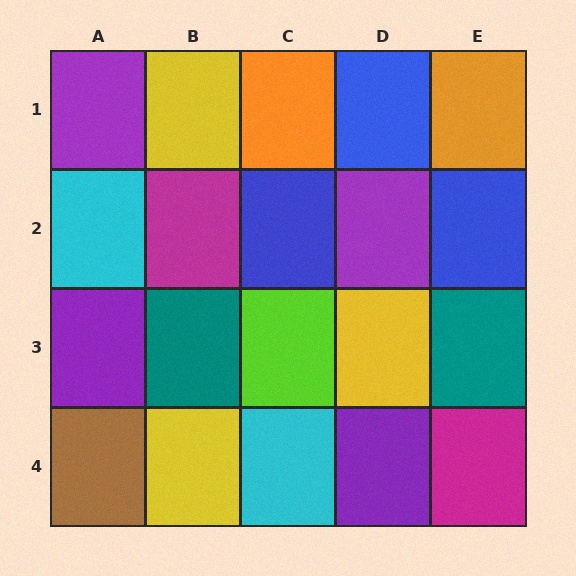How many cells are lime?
1 cell is lime.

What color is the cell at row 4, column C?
Cyan.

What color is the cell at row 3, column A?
Purple.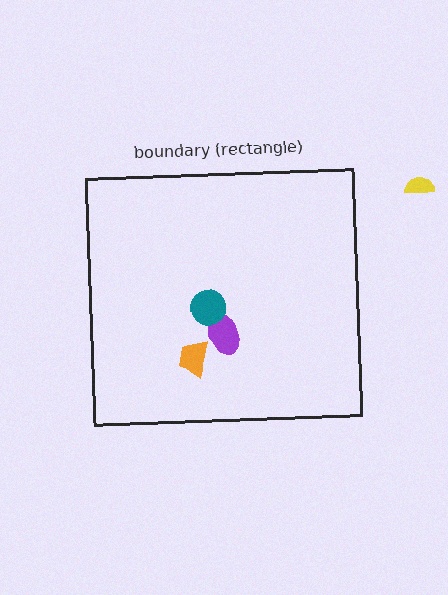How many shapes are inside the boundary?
3 inside, 1 outside.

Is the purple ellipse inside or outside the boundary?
Inside.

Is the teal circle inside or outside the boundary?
Inside.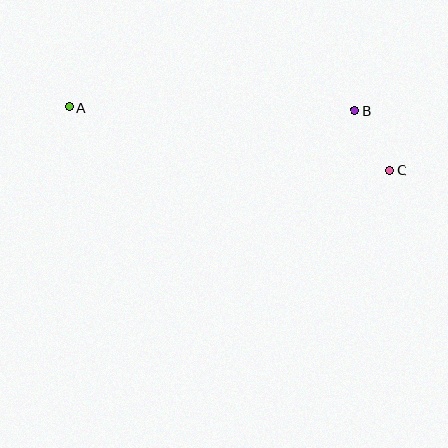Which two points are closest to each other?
Points B and C are closest to each other.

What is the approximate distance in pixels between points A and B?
The distance between A and B is approximately 286 pixels.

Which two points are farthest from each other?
Points A and C are farthest from each other.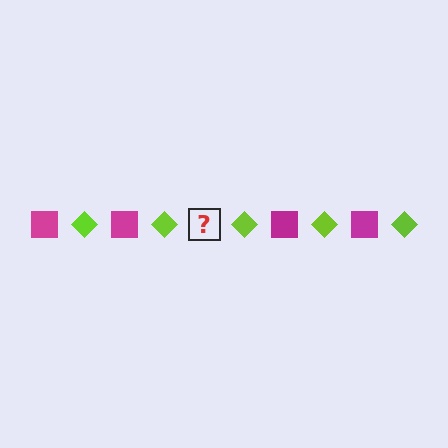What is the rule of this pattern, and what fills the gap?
The rule is that the pattern alternates between magenta square and lime diamond. The gap should be filled with a magenta square.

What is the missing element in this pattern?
The missing element is a magenta square.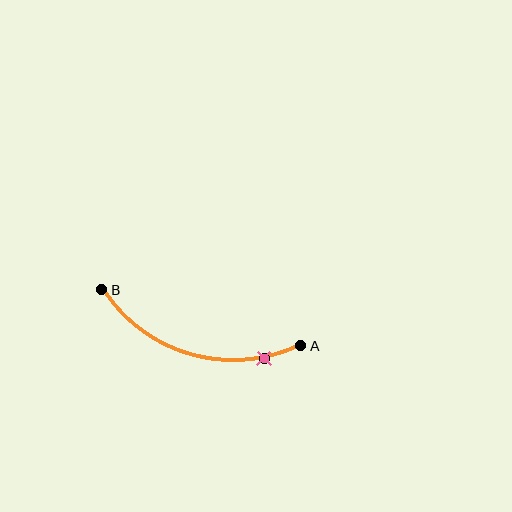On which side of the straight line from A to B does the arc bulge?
The arc bulges below the straight line connecting A and B.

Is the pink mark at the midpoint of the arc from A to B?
No. The pink mark lies on the arc but is closer to endpoint A. The arc midpoint would be at the point on the curve equidistant along the arc from both A and B.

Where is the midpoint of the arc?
The arc midpoint is the point on the curve farthest from the straight line joining A and B. It sits below that line.